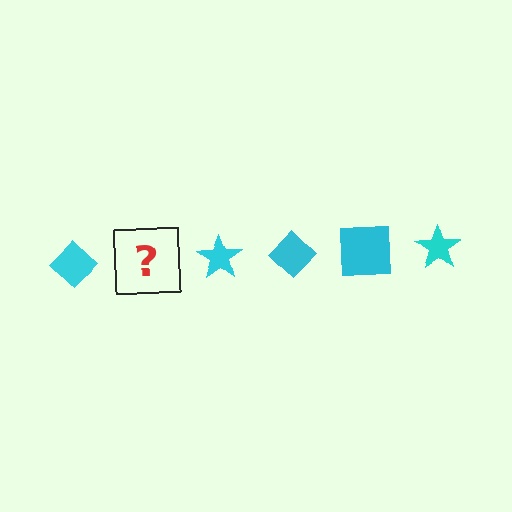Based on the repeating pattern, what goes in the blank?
The blank should be a cyan square.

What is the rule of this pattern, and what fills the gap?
The rule is that the pattern cycles through diamond, square, star shapes in cyan. The gap should be filled with a cyan square.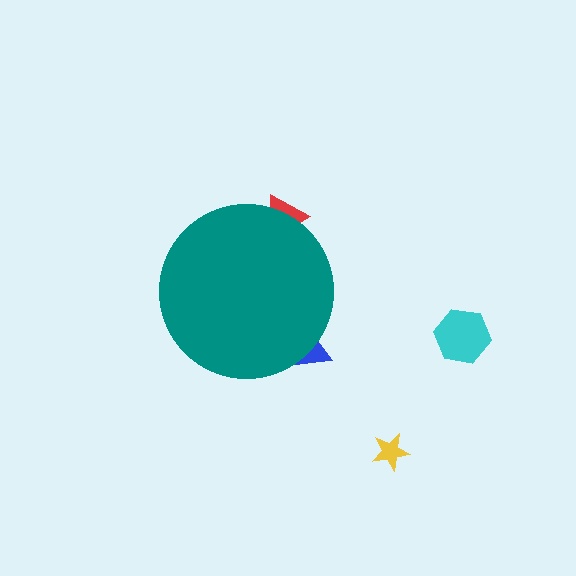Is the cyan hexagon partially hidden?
No, the cyan hexagon is fully visible.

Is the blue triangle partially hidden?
Yes, the blue triangle is partially hidden behind the teal circle.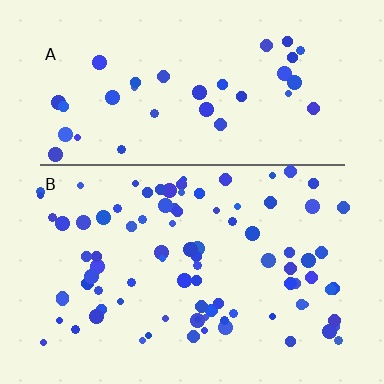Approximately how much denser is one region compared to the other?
Approximately 2.5× — region B over region A.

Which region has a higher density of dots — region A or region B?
B (the bottom).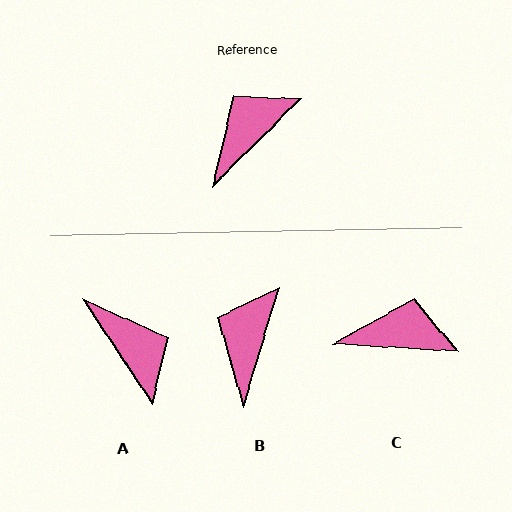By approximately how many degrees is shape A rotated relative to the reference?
Approximately 101 degrees clockwise.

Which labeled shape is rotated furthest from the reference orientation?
A, about 101 degrees away.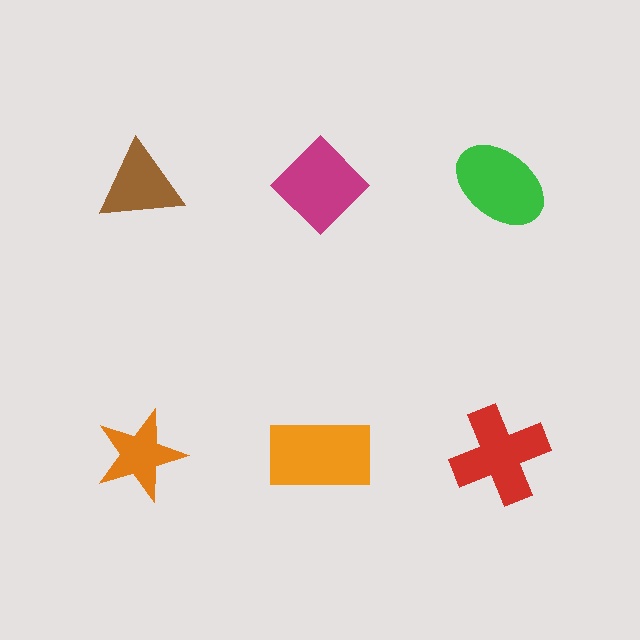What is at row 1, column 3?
A green ellipse.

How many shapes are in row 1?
3 shapes.